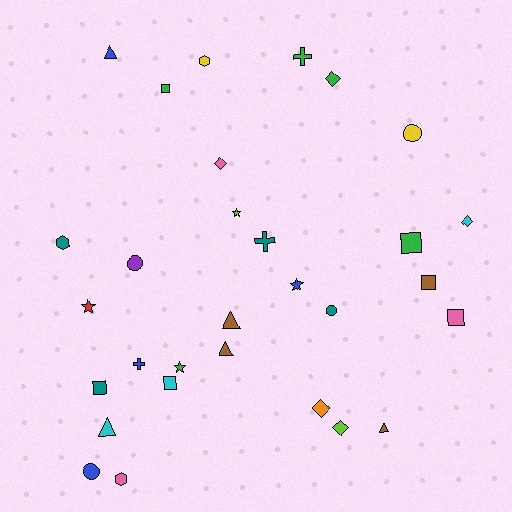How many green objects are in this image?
There are 5 green objects.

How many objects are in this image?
There are 30 objects.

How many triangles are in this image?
There are 5 triangles.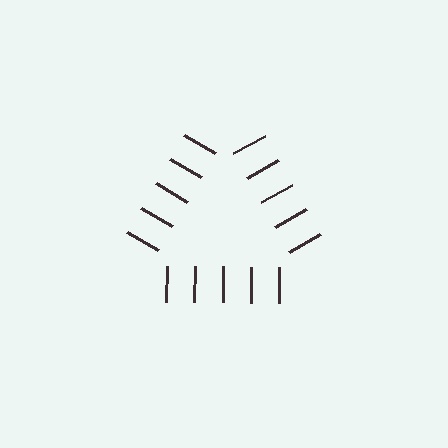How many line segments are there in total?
15 — 5 along each of the 3 edges.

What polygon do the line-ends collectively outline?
An illusory triangle — the line segments terminate on its edges but no continuous stroke is drawn.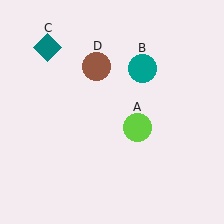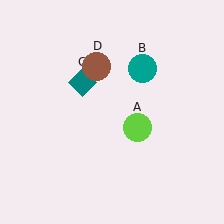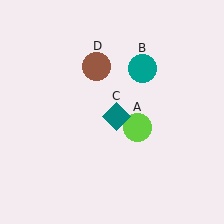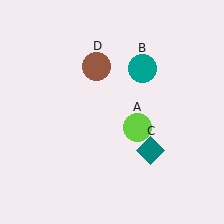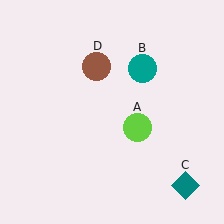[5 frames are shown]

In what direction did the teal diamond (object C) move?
The teal diamond (object C) moved down and to the right.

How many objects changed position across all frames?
1 object changed position: teal diamond (object C).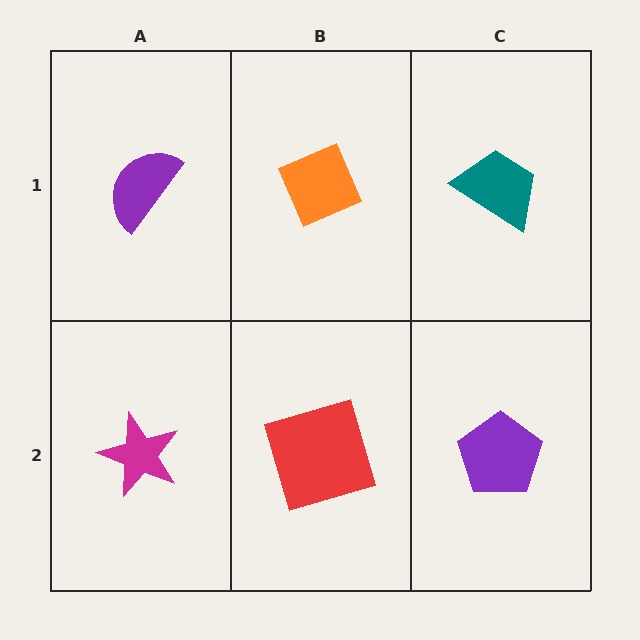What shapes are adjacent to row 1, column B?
A red square (row 2, column B), a purple semicircle (row 1, column A), a teal trapezoid (row 1, column C).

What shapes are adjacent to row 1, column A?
A magenta star (row 2, column A), an orange diamond (row 1, column B).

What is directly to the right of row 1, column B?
A teal trapezoid.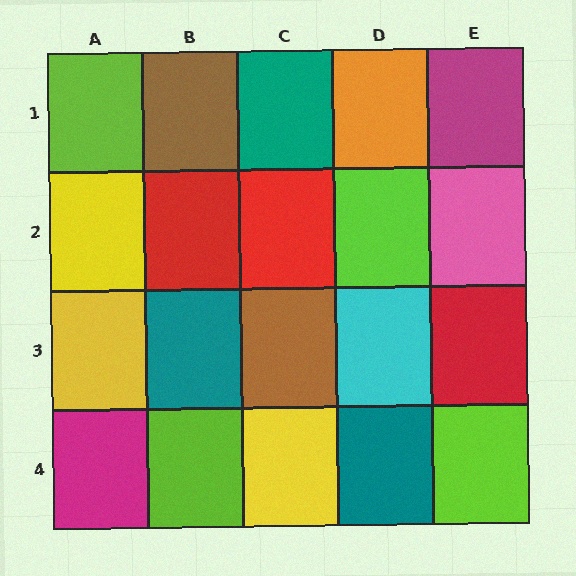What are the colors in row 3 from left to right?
Yellow, teal, brown, cyan, red.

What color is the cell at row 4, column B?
Lime.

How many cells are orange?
1 cell is orange.